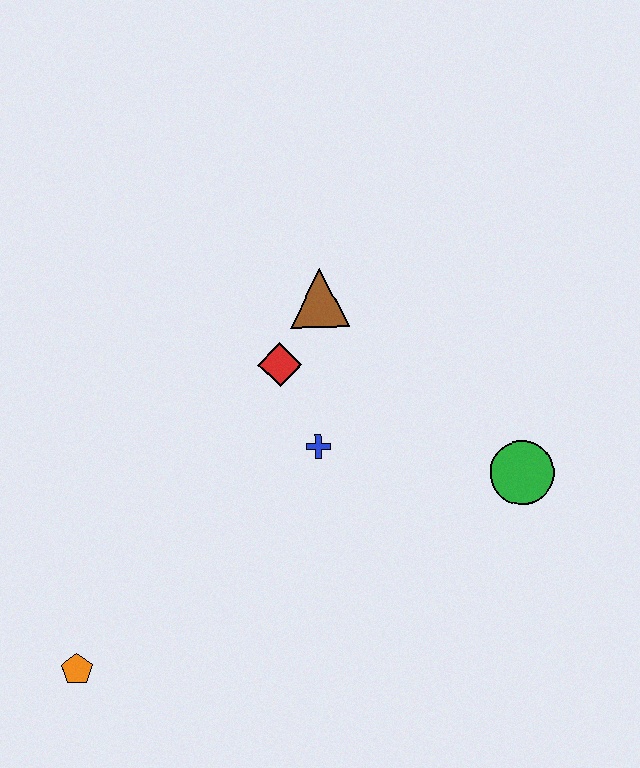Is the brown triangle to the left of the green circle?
Yes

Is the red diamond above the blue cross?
Yes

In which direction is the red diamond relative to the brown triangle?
The red diamond is below the brown triangle.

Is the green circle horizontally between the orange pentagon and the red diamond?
No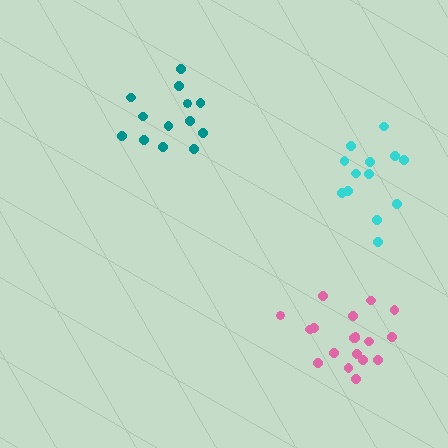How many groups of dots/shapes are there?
There are 3 groups.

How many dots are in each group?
Group 1: 13 dots, Group 2: 19 dots, Group 3: 13 dots (45 total).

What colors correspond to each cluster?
The clusters are colored: cyan, pink, teal.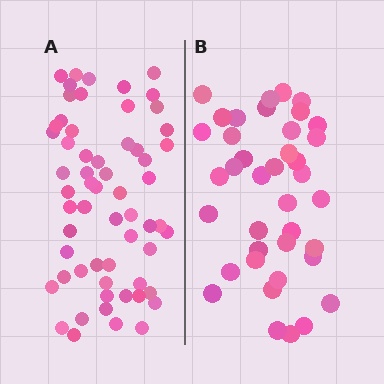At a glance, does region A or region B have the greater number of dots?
Region A (the left region) has more dots.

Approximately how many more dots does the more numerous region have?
Region A has approximately 20 more dots than region B.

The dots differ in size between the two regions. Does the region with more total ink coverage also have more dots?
No. Region B has more total ink coverage because its dots are larger, but region A actually contains more individual dots. Total area can be misleading — the number of items is what matters here.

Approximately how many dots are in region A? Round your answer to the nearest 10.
About 60 dots.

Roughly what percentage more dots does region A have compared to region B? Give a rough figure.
About 55% more.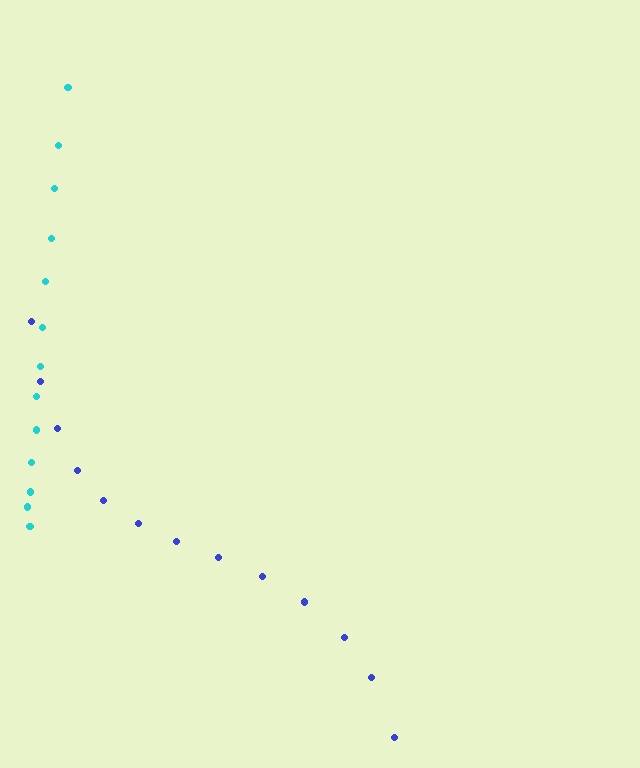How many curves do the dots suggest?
There are 2 distinct paths.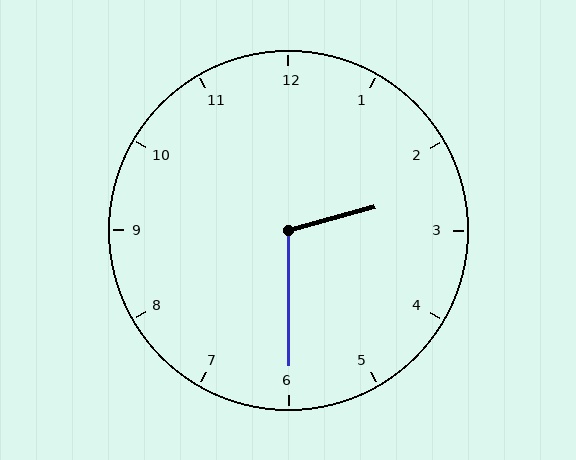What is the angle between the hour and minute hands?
Approximately 105 degrees.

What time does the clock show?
2:30.